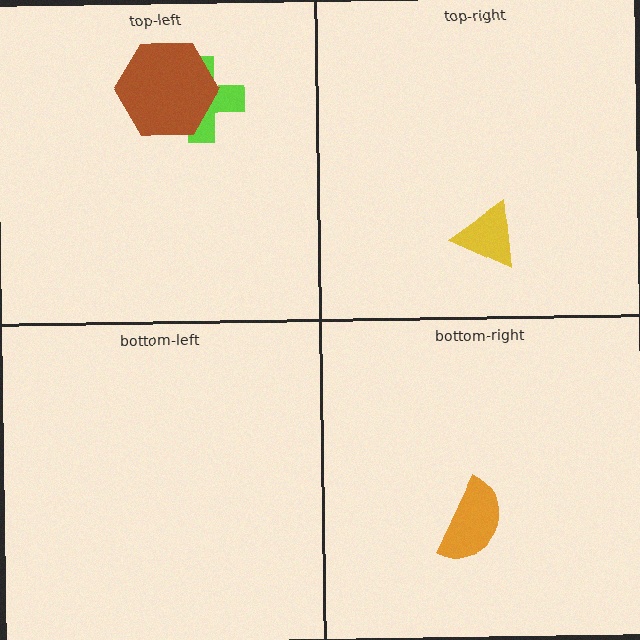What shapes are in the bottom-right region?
The orange semicircle.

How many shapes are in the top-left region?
2.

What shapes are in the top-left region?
The lime cross, the brown hexagon.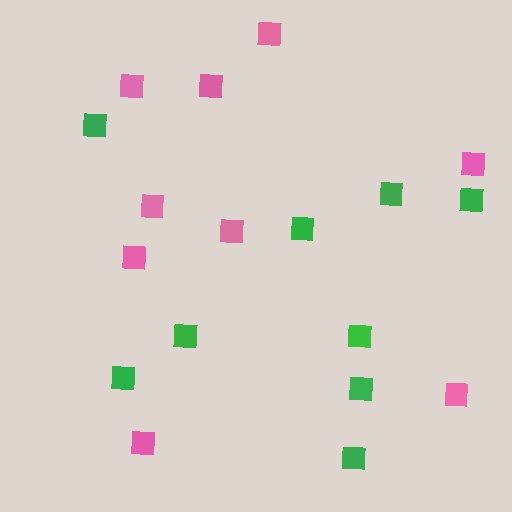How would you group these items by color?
There are 2 groups: one group of green squares (9) and one group of pink squares (9).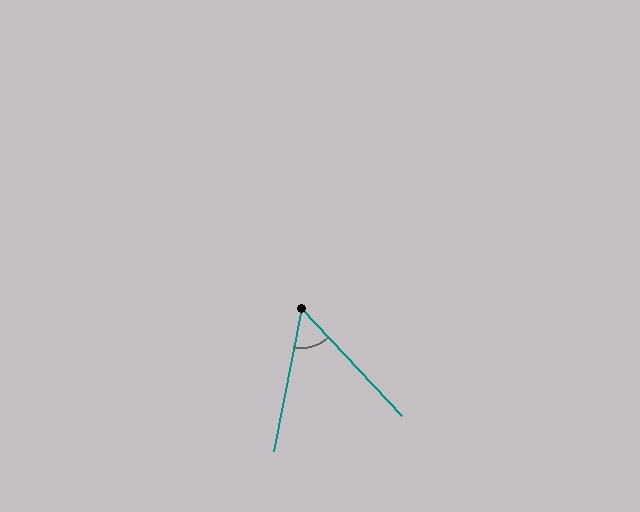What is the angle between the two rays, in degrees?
Approximately 54 degrees.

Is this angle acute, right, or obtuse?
It is acute.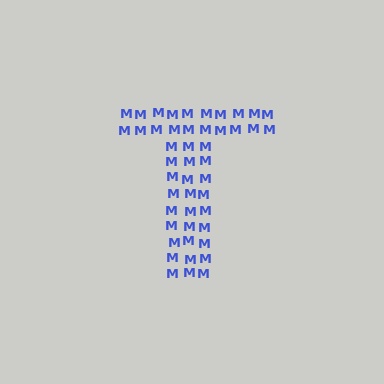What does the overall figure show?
The overall figure shows the letter T.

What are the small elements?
The small elements are letter M's.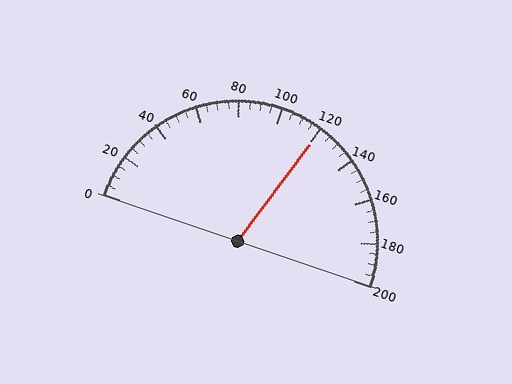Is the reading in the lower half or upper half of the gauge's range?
The reading is in the upper half of the range (0 to 200).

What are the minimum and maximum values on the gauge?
The gauge ranges from 0 to 200.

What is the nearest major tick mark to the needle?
The nearest major tick mark is 120.